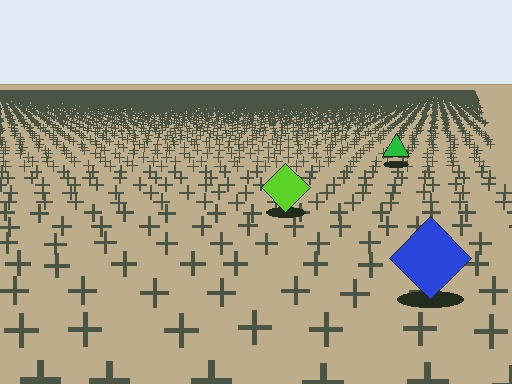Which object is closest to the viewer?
The blue diamond is closest. The texture marks near it are larger and more spread out.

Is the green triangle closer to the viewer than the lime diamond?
No. The lime diamond is closer — you can tell from the texture gradient: the ground texture is coarser near it.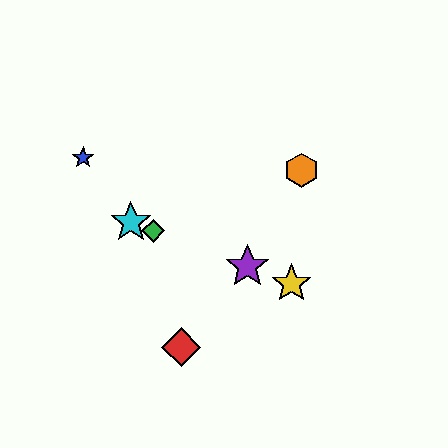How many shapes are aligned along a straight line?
4 shapes (the green diamond, the yellow star, the purple star, the cyan star) are aligned along a straight line.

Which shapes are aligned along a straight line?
The green diamond, the yellow star, the purple star, the cyan star are aligned along a straight line.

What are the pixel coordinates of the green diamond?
The green diamond is at (153, 231).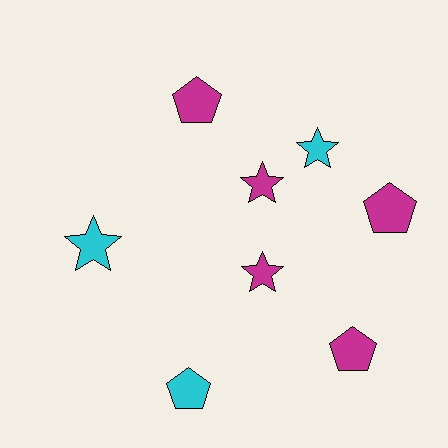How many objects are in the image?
There are 8 objects.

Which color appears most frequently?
Magenta, with 5 objects.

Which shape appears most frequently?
Pentagon, with 4 objects.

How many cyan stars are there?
There are 2 cyan stars.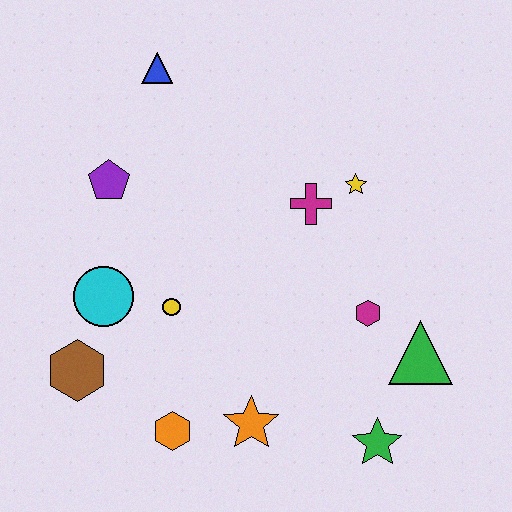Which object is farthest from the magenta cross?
The brown hexagon is farthest from the magenta cross.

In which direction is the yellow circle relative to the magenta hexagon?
The yellow circle is to the left of the magenta hexagon.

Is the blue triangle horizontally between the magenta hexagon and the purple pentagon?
Yes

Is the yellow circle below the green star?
No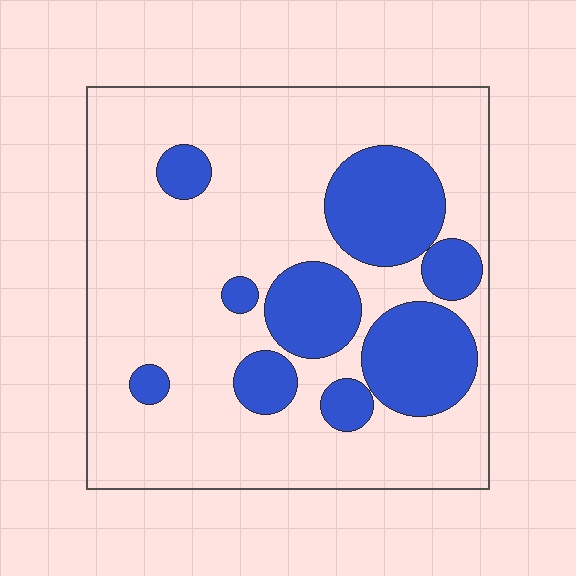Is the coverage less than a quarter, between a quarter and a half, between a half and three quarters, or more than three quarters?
Between a quarter and a half.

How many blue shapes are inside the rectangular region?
9.